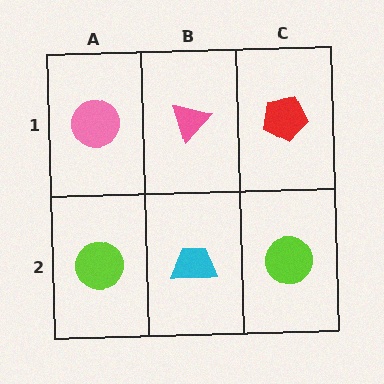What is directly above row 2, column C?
A red pentagon.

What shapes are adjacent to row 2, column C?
A red pentagon (row 1, column C), a cyan trapezoid (row 2, column B).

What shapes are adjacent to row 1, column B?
A cyan trapezoid (row 2, column B), a pink circle (row 1, column A), a red pentagon (row 1, column C).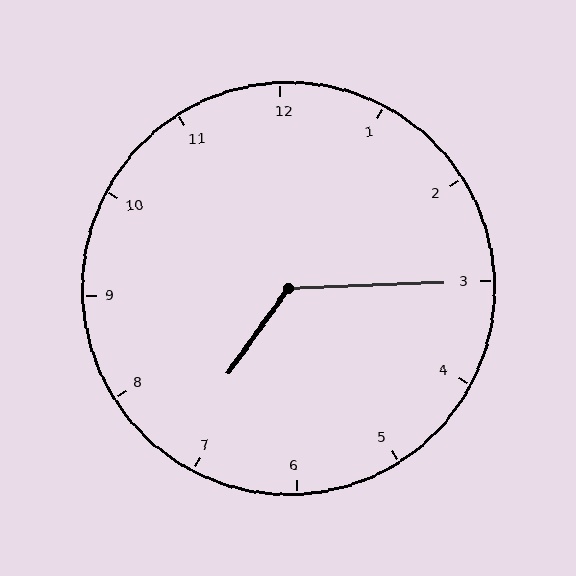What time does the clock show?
7:15.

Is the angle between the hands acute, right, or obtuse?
It is obtuse.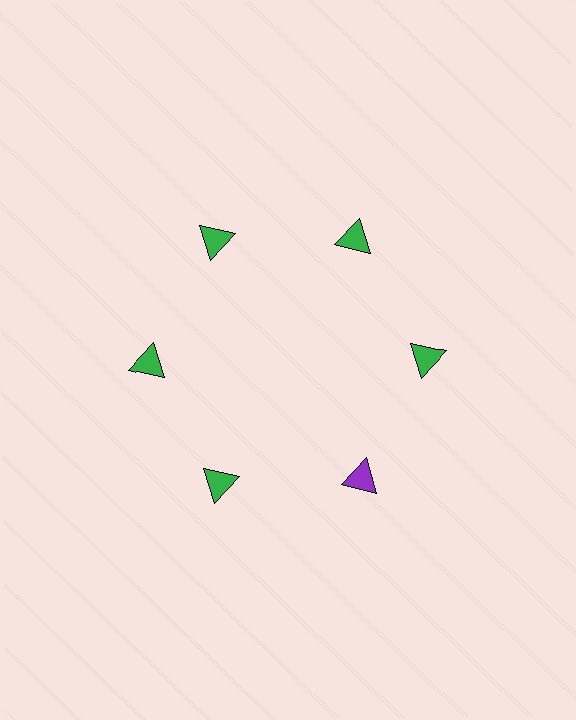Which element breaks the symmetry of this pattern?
The purple triangle at roughly the 5 o'clock position breaks the symmetry. All other shapes are green triangles.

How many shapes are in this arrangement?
There are 6 shapes arranged in a ring pattern.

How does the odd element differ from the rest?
It has a different color: purple instead of green.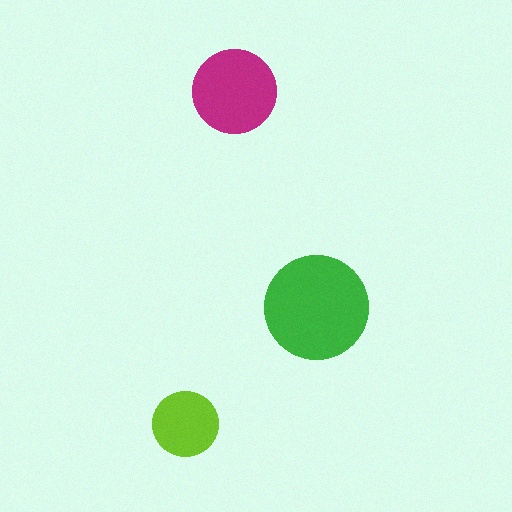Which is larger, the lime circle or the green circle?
The green one.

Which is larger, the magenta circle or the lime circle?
The magenta one.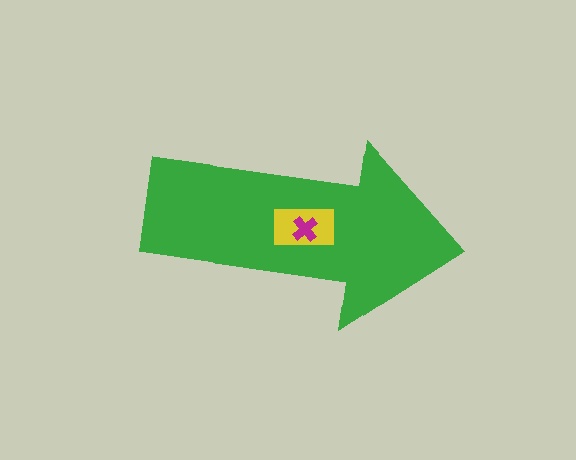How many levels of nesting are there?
3.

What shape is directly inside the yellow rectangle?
The magenta cross.